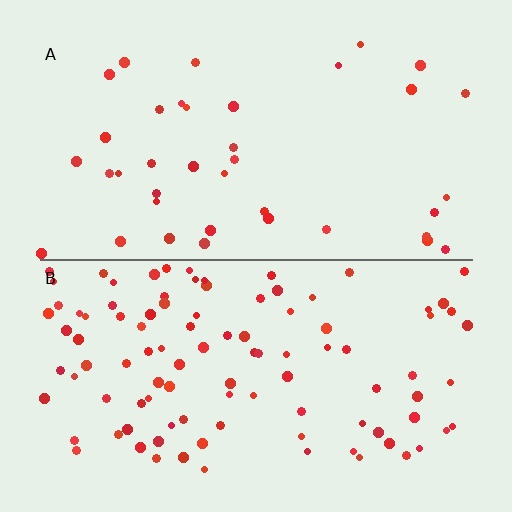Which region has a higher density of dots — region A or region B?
B (the bottom).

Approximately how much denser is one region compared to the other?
Approximately 2.7× — region B over region A.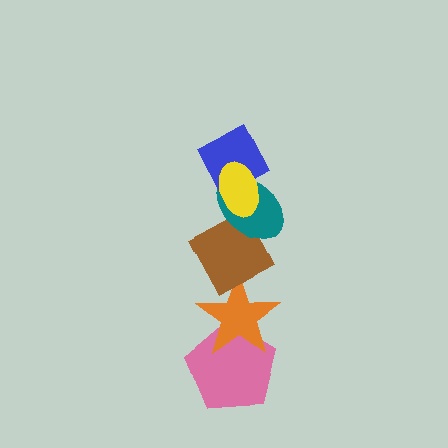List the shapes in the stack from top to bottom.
From top to bottom: the yellow ellipse, the blue diamond, the teal ellipse, the brown diamond, the orange star, the pink pentagon.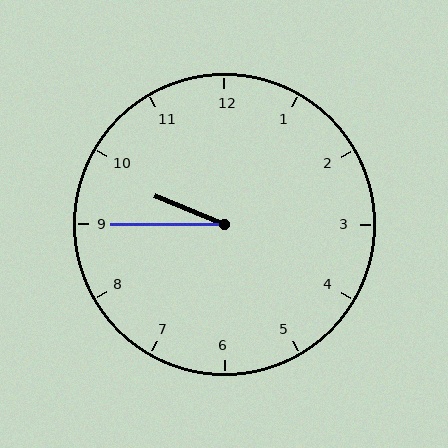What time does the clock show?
9:45.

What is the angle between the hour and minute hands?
Approximately 22 degrees.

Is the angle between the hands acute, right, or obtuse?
It is acute.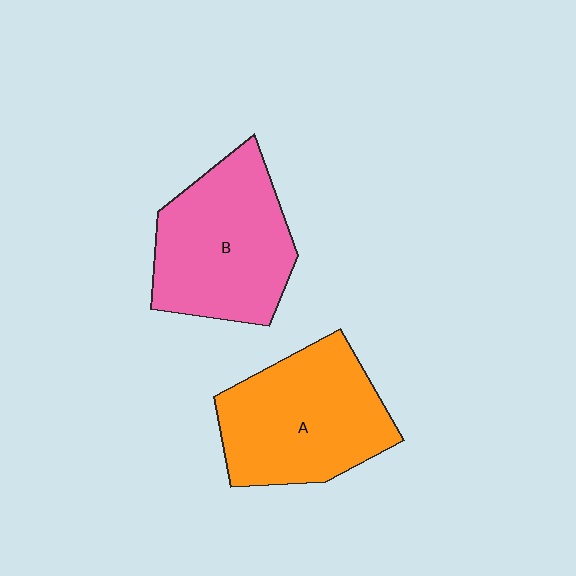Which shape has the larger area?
Shape A (orange).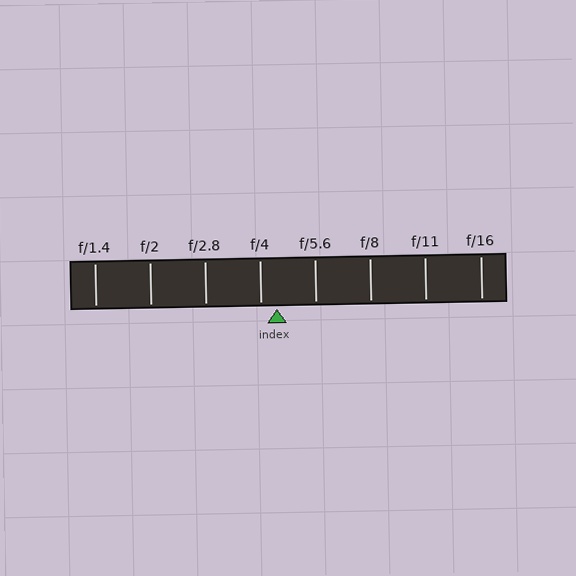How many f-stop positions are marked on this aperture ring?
There are 8 f-stop positions marked.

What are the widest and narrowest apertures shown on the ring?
The widest aperture shown is f/1.4 and the narrowest is f/16.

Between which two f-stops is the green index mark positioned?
The index mark is between f/4 and f/5.6.